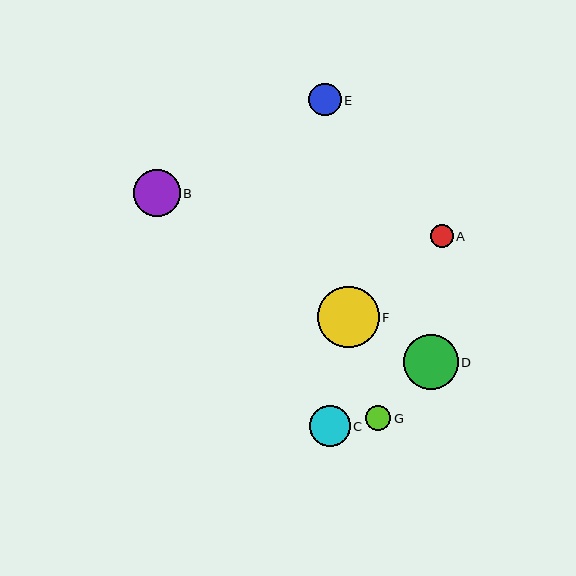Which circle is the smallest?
Circle A is the smallest with a size of approximately 22 pixels.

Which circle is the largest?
Circle F is the largest with a size of approximately 61 pixels.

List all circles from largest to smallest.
From largest to smallest: F, D, B, C, E, G, A.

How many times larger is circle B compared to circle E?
Circle B is approximately 1.4 times the size of circle E.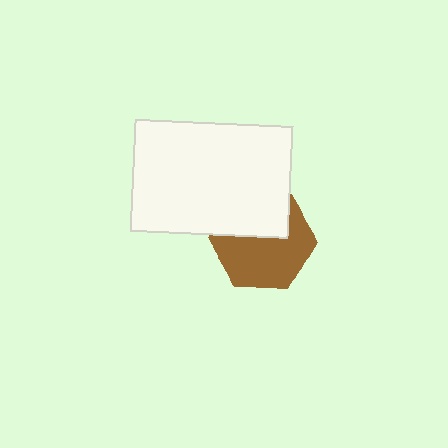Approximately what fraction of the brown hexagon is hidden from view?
Roughly 38% of the brown hexagon is hidden behind the white rectangle.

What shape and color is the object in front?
The object in front is a white rectangle.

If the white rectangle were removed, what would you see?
You would see the complete brown hexagon.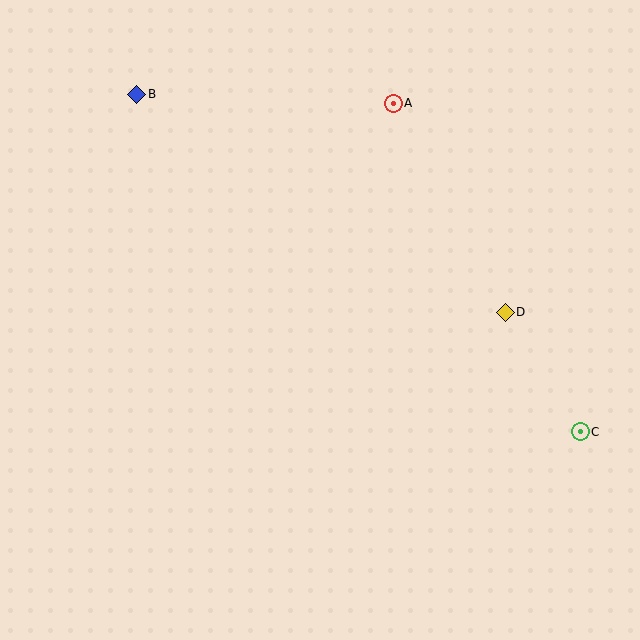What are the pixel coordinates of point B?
Point B is at (137, 94).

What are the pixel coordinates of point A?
Point A is at (393, 104).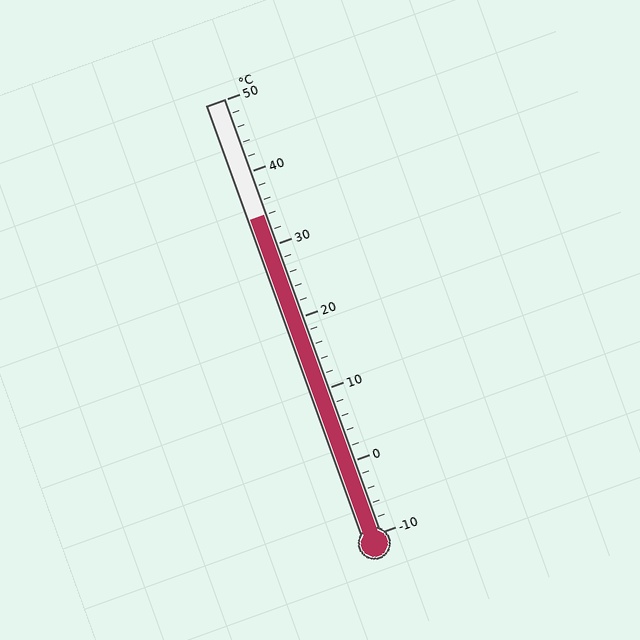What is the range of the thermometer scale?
The thermometer scale ranges from -10°C to 50°C.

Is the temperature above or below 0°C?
The temperature is above 0°C.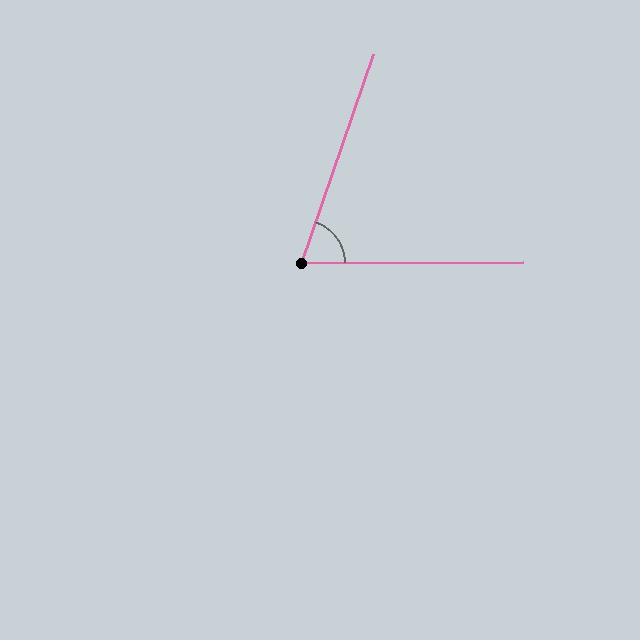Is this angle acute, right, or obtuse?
It is acute.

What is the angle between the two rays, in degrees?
Approximately 71 degrees.